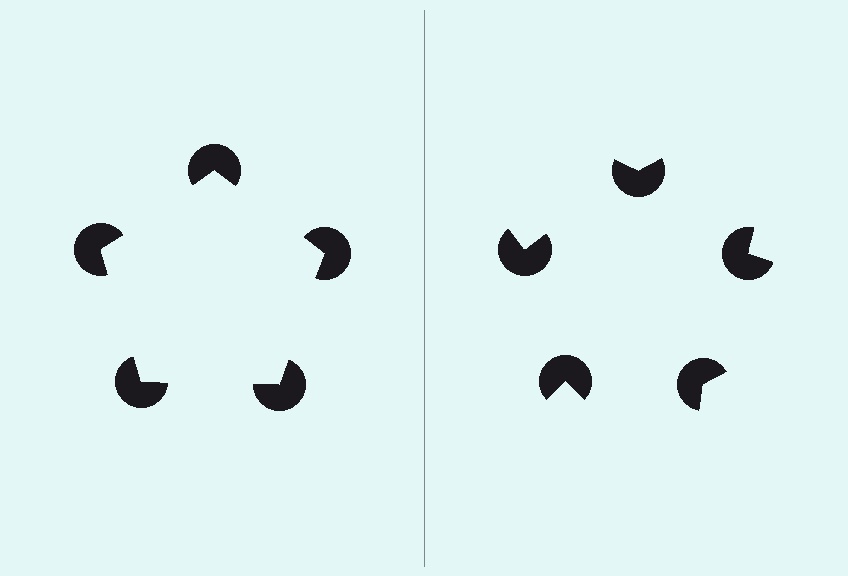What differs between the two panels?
The pac-man discs are positioned identically on both sides; only the wedge orientations differ. On the left they align to a pentagon; on the right they are misaligned.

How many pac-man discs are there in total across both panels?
10 — 5 on each side.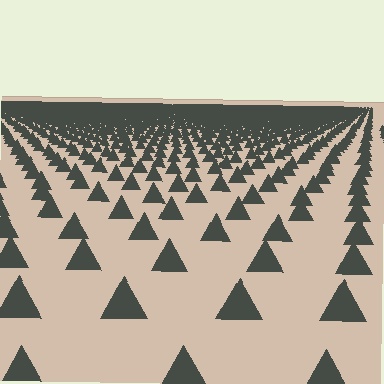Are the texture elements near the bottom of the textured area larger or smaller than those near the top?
Larger. Near the bottom, elements are closer to the viewer and appear at a bigger on-screen size.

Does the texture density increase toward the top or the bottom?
Density increases toward the top.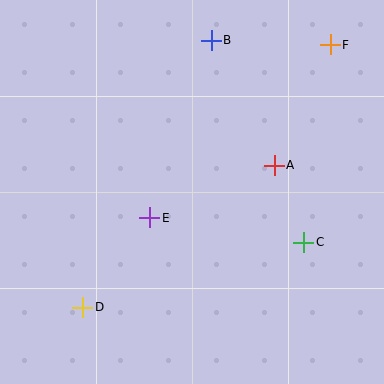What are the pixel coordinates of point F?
Point F is at (330, 45).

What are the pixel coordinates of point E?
Point E is at (150, 218).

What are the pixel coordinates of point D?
Point D is at (83, 307).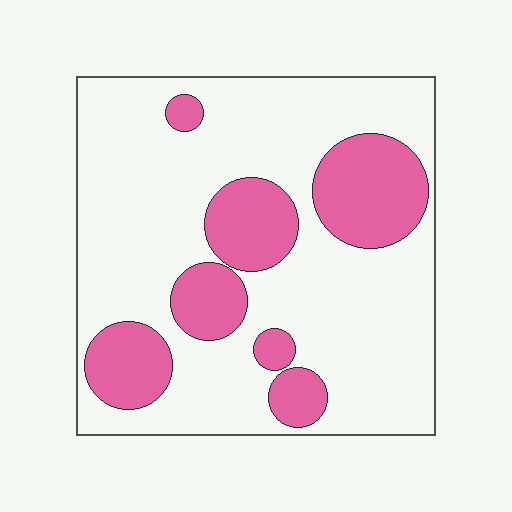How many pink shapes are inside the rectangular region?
7.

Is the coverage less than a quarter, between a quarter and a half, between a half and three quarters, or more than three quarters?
Between a quarter and a half.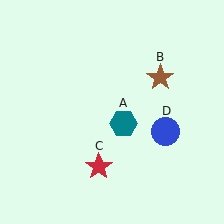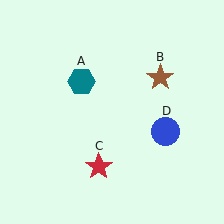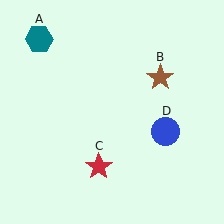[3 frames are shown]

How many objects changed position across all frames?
1 object changed position: teal hexagon (object A).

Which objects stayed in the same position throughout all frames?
Brown star (object B) and red star (object C) and blue circle (object D) remained stationary.